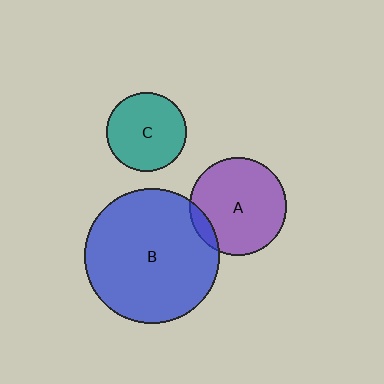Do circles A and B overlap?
Yes.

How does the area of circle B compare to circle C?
Approximately 2.9 times.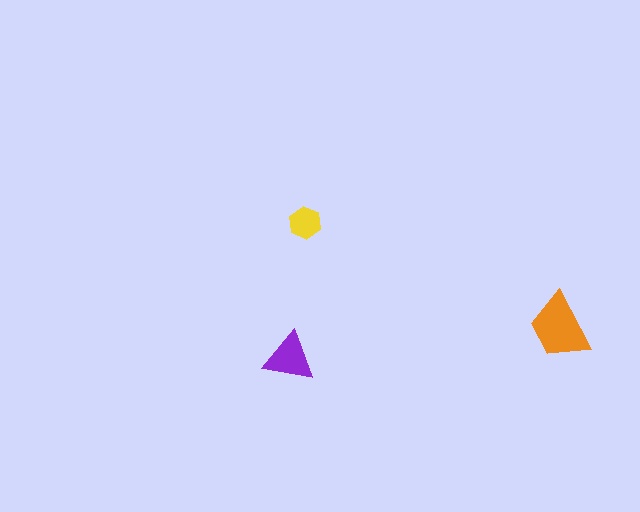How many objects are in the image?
There are 3 objects in the image.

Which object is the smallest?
The yellow hexagon.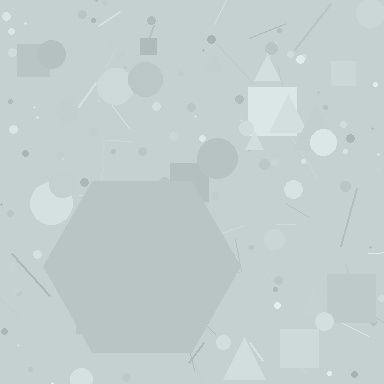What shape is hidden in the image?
A hexagon is hidden in the image.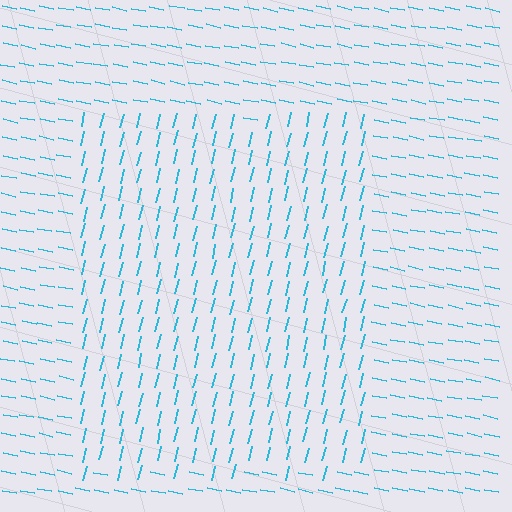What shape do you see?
I see a rectangle.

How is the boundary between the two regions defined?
The boundary is defined purely by a change in line orientation (approximately 87 degrees difference). All lines are the same color and thickness.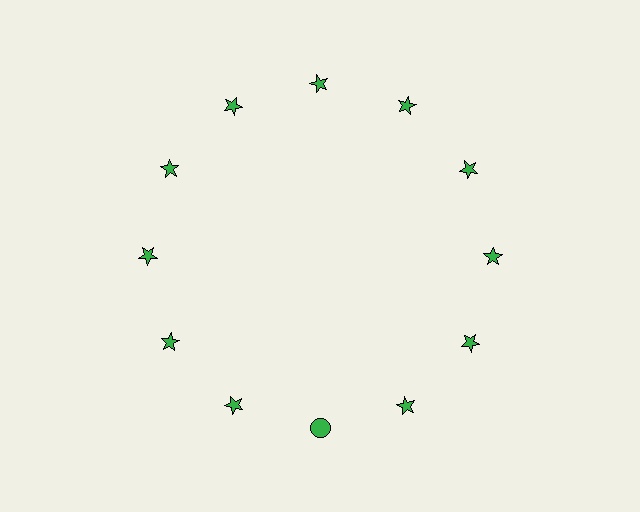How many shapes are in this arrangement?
There are 12 shapes arranged in a ring pattern.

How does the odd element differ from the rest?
It has a different shape: circle instead of star.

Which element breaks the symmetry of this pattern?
The green circle at roughly the 6 o'clock position breaks the symmetry. All other shapes are green stars.